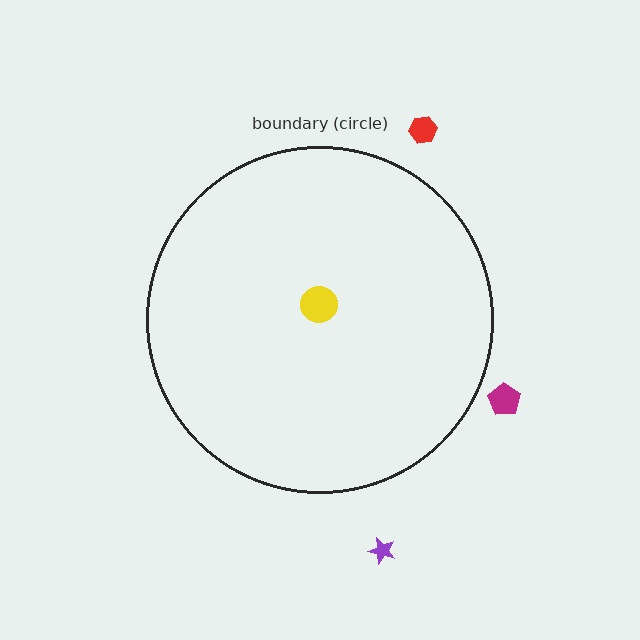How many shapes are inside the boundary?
1 inside, 3 outside.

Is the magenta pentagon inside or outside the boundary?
Outside.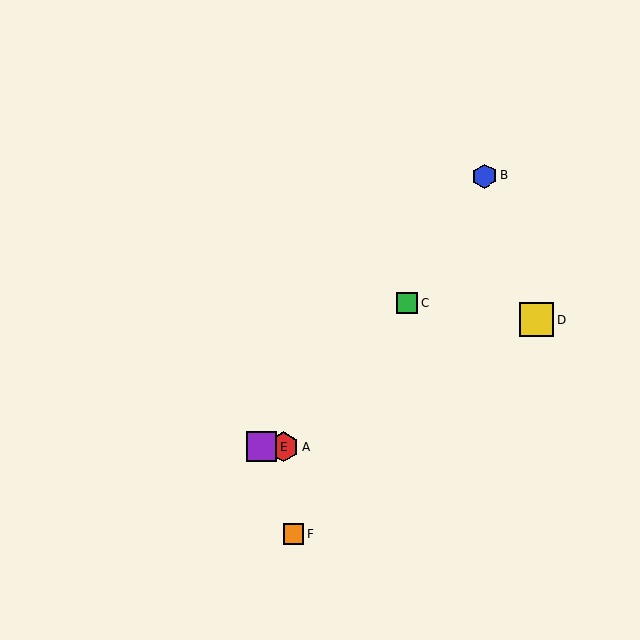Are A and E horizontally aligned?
Yes, both are at y≈447.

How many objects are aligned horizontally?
2 objects (A, E) are aligned horizontally.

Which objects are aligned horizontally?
Objects A, E are aligned horizontally.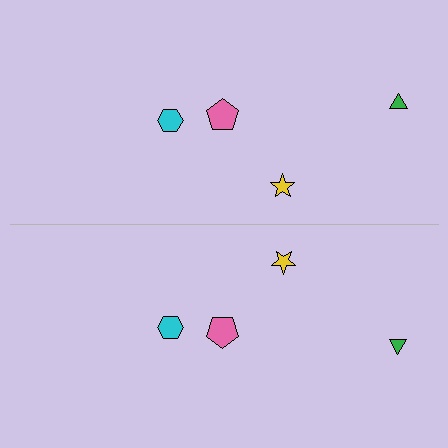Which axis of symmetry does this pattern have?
The pattern has a horizontal axis of symmetry running through the center of the image.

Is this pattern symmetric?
Yes, this pattern has bilateral (reflection) symmetry.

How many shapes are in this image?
There are 8 shapes in this image.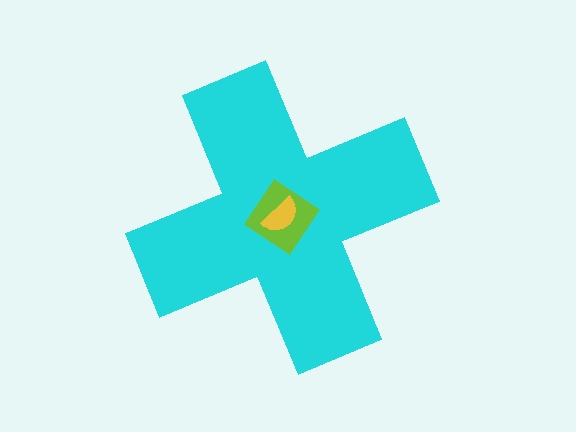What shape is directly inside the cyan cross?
The lime diamond.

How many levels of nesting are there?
3.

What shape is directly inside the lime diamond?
The yellow semicircle.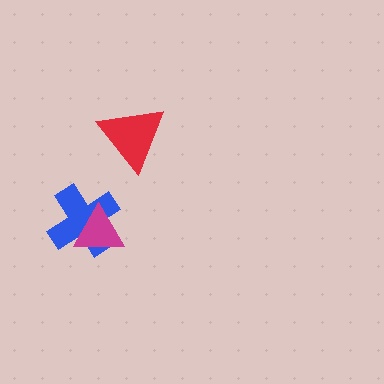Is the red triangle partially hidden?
No, no other shape covers it.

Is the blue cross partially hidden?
Yes, it is partially covered by another shape.